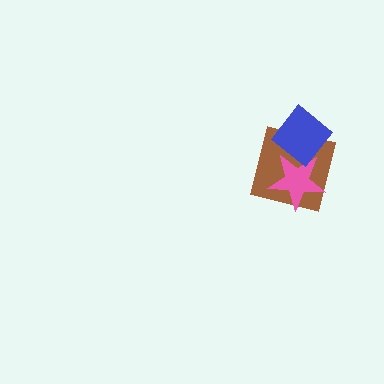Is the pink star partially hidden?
Yes, it is partially covered by another shape.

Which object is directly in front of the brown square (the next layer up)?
The pink star is directly in front of the brown square.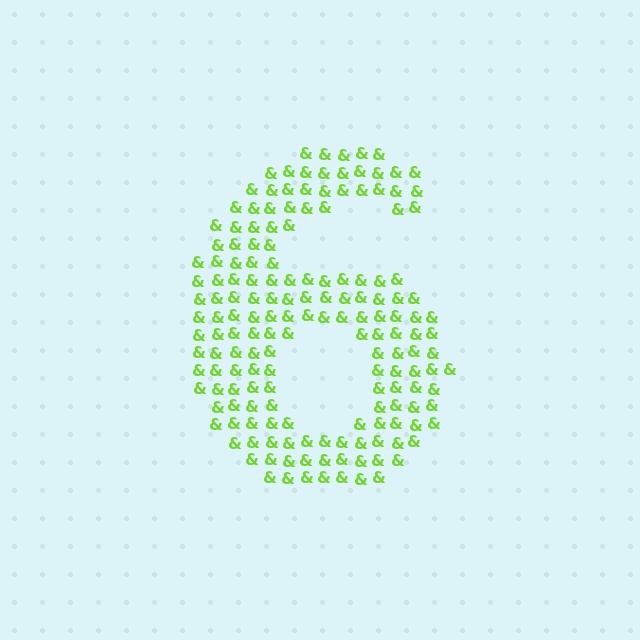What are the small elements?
The small elements are ampersands.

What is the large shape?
The large shape is the digit 6.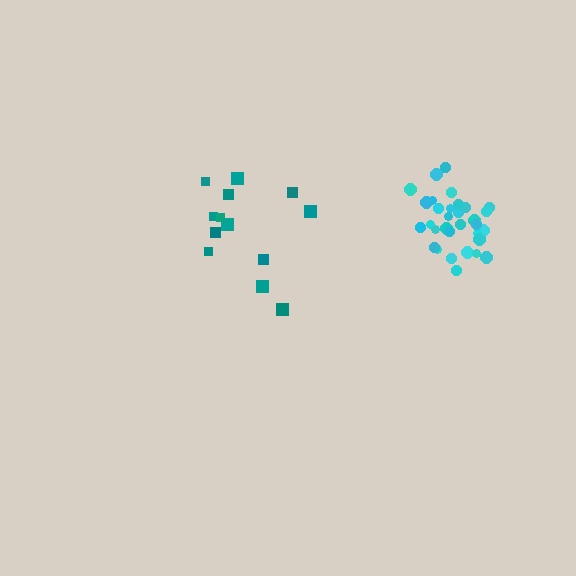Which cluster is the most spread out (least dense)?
Teal.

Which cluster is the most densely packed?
Cyan.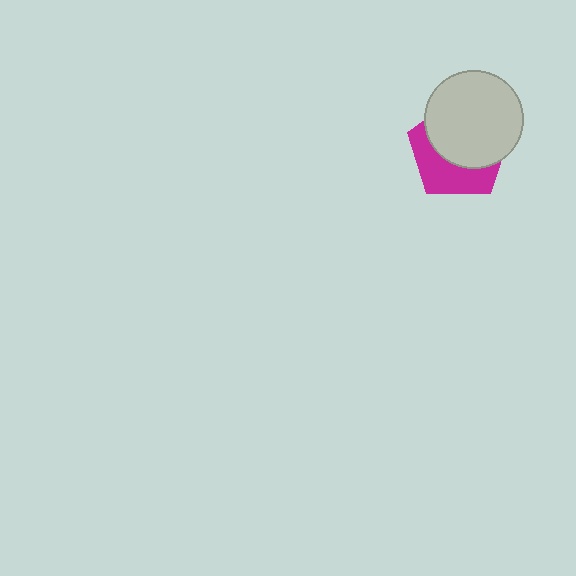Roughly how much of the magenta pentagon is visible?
A small part of it is visible (roughly 41%).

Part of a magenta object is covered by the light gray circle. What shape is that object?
It is a pentagon.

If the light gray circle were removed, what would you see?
You would see the complete magenta pentagon.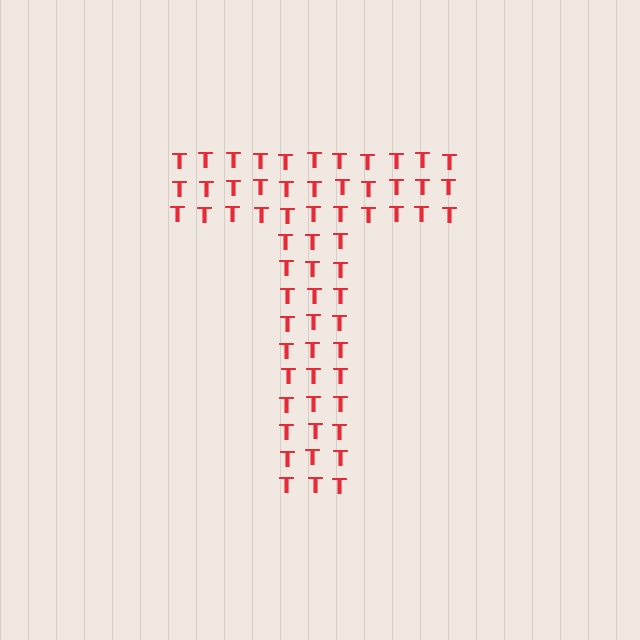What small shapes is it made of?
It is made of small letter T's.